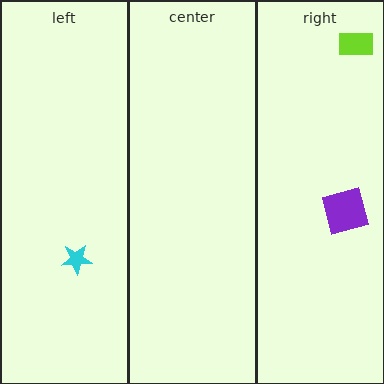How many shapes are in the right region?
2.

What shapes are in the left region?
The cyan star.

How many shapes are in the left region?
1.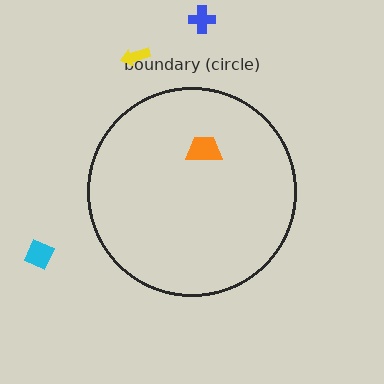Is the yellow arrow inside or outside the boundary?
Outside.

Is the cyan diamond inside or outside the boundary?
Outside.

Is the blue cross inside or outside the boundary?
Outside.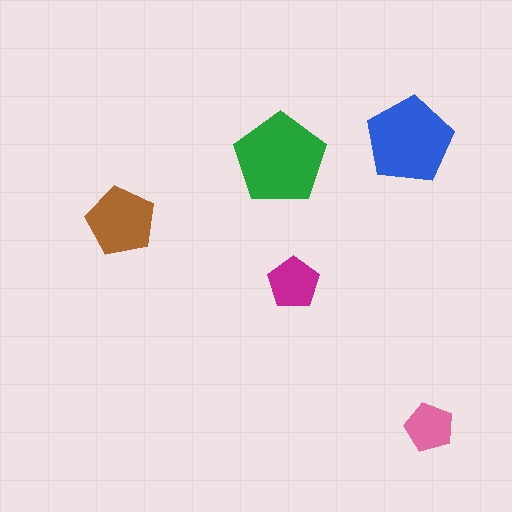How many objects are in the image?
There are 5 objects in the image.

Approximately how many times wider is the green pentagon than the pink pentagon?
About 2 times wider.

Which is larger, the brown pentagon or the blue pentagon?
The blue one.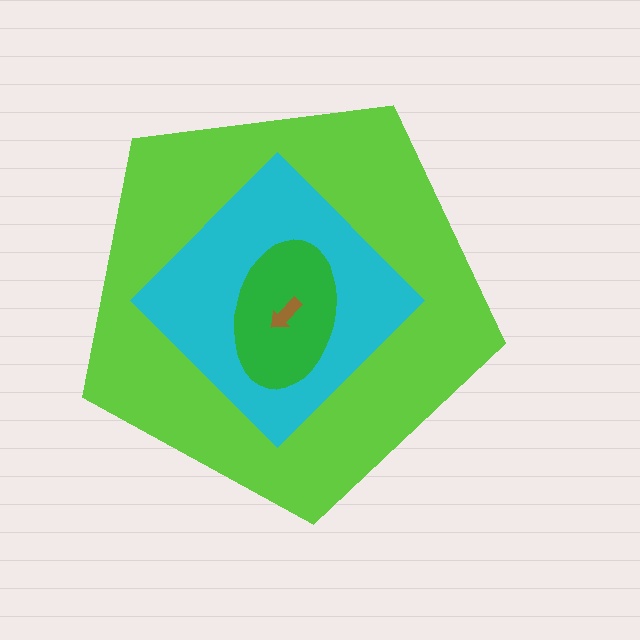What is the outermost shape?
The lime pentagon.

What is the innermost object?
The brown arrow.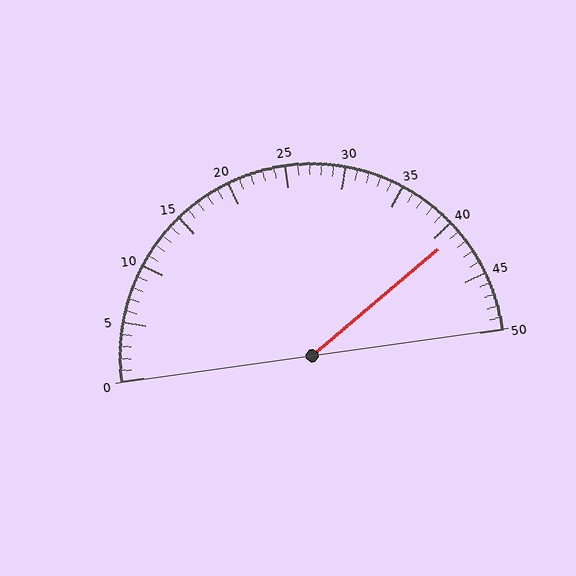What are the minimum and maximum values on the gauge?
The gauge ranges from 0 to 50.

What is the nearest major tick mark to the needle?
The nearest major tick mark is 40.